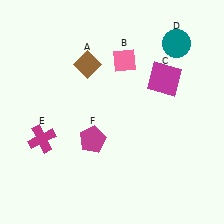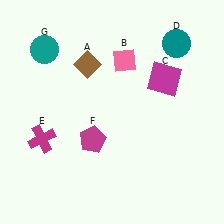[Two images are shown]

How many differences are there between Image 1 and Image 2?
There is 1 difference between the two images.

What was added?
A teal circle (G) was added in Image 2.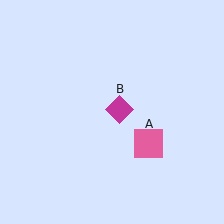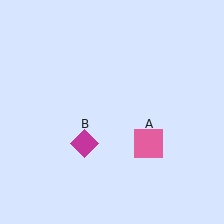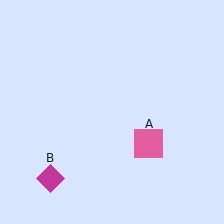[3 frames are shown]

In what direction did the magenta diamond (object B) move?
The magenta diamond (object B) moved down and to the left.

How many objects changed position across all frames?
1 object changed position: magenta diamond (object B).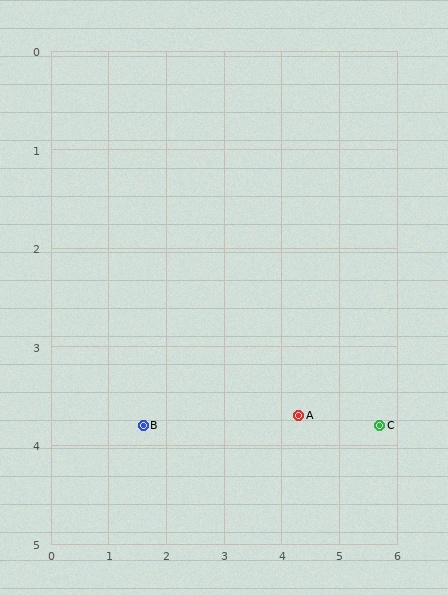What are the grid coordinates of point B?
Point B is at approximately (1.6, 3.8).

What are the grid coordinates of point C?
Point C is at approximately (5.7, 3.8).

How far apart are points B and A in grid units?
Points B and A are about 2.7 grid units apart.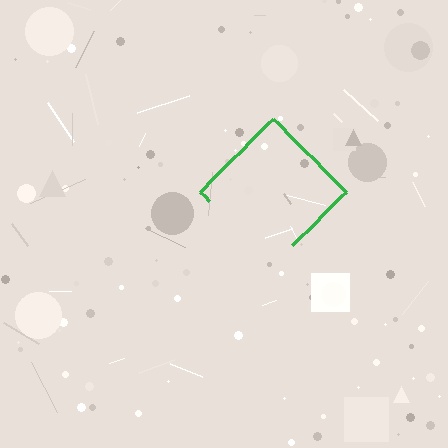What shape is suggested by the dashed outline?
The dashed outline suggests a diamond.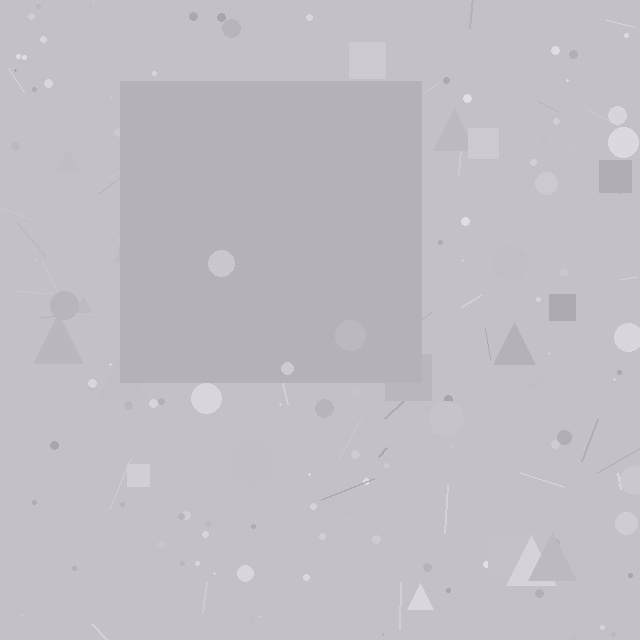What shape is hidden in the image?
A square is hidden in the image.